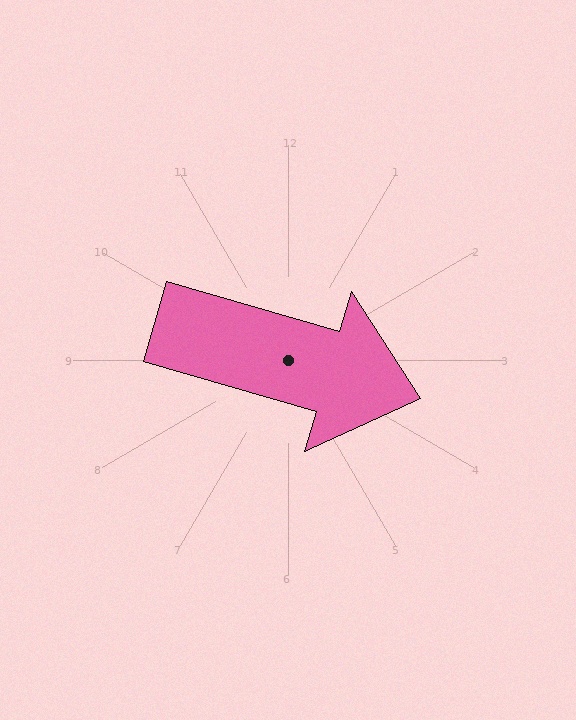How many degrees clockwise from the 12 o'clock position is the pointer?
Approximately 106 degrees.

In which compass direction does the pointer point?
East.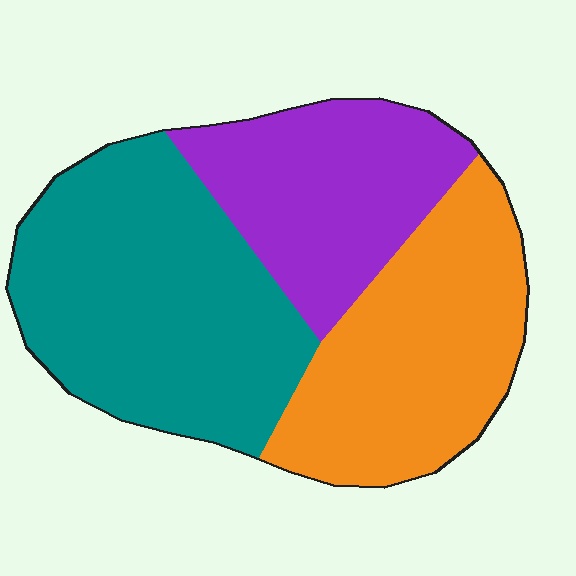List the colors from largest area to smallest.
From largest to smallest: teal, orange, purple.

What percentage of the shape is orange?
Orange covers around 30% of the shape.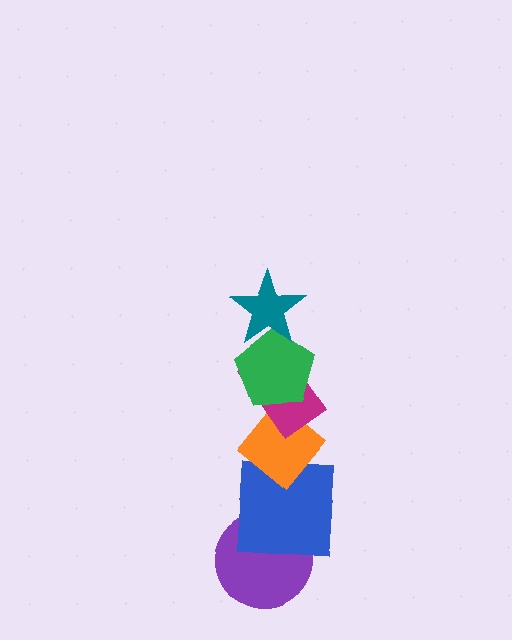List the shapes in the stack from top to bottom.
From top to bottom: the teal star, the green pentagon, the magenta rectangle, the orange diamond, the blue square, the purple circle.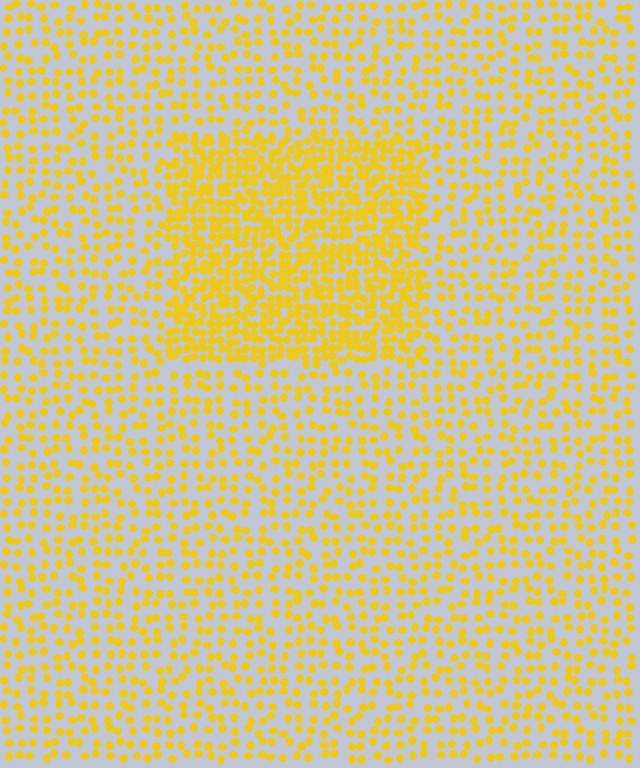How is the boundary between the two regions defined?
The boundary is defined by a change in element density (approximately 2.2x ratio). All elements are the same color, size, and shape.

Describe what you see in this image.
The image contains small yellow elements arranged at two different densities. A rectangle-shaped region is visible where the elements are more densely packed than the surrounding area.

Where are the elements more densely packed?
The elements are more densely packed inside the rectangle boundary.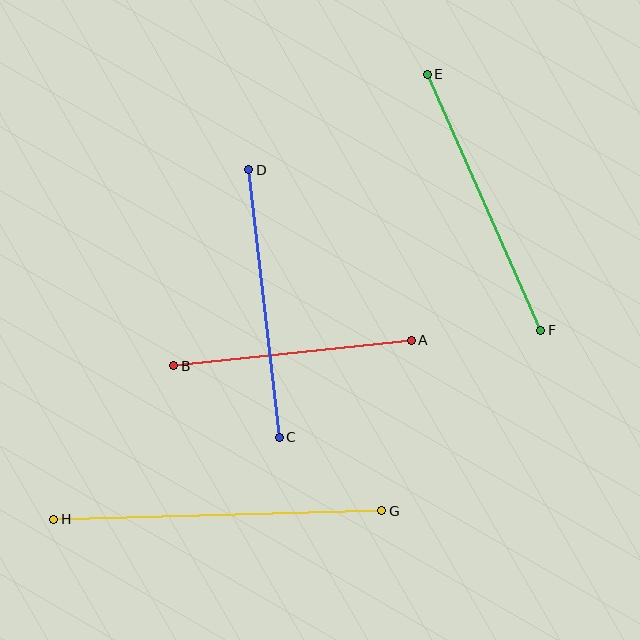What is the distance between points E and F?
The distance is approximately 280 pixels.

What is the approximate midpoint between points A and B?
The midpoint is at approximately (293, 353) pixels.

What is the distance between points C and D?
The distance is approximately 269 pixels.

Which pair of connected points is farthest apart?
Points G and H are farthest apart.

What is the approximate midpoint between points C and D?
The midpoint is at approximately (264, 303) pixels.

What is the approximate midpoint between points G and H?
The midpoint is at approximately (218, 515) pixels.